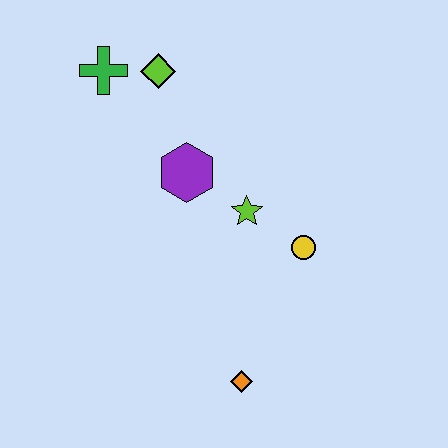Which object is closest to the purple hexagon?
The lime star is closest to the purple hexagon.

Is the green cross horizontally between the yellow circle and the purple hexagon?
No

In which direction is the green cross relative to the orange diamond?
The green cross is above the orange diamond.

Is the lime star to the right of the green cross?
Yes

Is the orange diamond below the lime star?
Yes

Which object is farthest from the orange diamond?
The green cross is farthest from the orange diamond.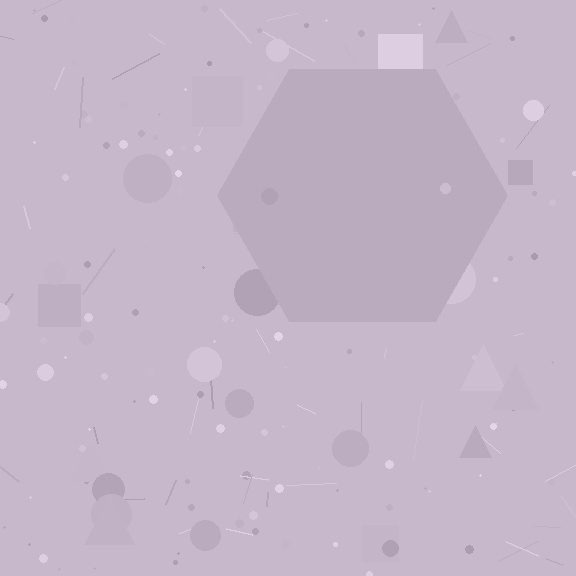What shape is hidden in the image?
A hexagon is hidden in the image.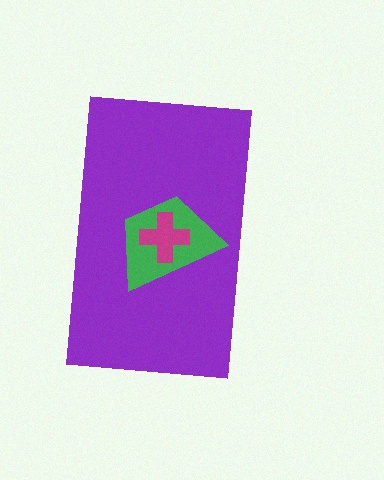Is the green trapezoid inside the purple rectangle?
Yes.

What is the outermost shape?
The purple rectangle.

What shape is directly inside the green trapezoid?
The magenta cross.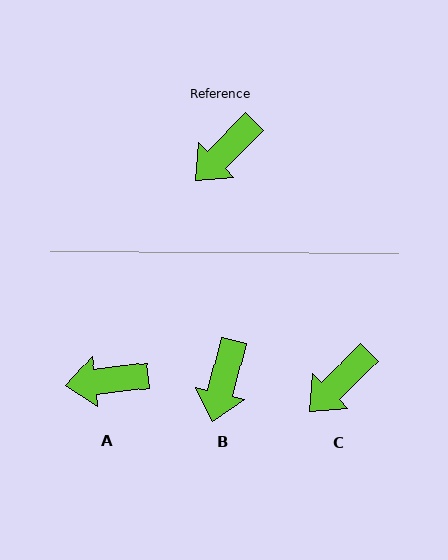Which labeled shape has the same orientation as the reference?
C.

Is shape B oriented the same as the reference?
No, it is off by about 31 degrees.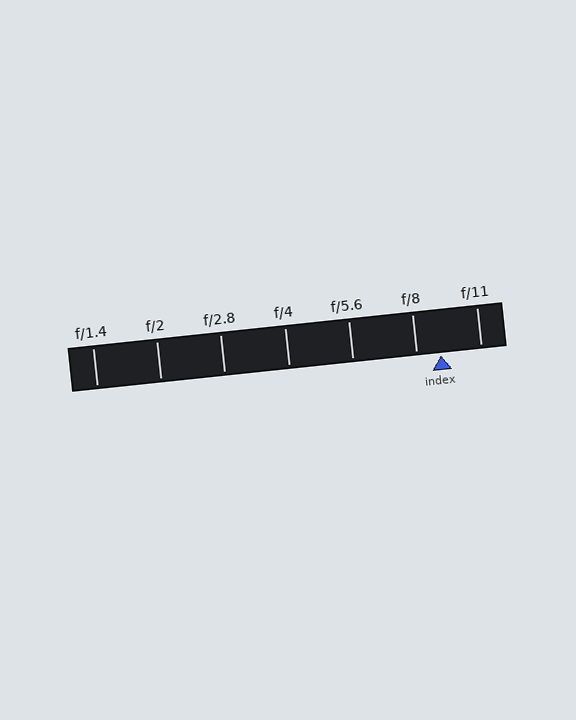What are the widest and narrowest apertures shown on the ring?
The widest aperture shown is f/1.4 and the narrowest is f/11.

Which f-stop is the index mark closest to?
The index mark is closest to f/8.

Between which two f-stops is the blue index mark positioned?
The index mark is between f/8 and f/11.